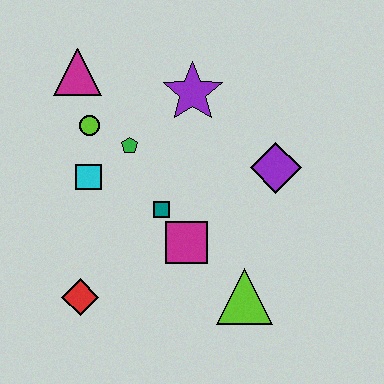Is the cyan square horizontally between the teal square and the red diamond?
Yes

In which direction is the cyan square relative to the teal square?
The cyan square is to the left of the teal square.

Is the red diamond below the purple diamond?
Yes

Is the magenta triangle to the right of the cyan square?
No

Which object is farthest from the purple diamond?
The red diamond is farthest from the purple diamond.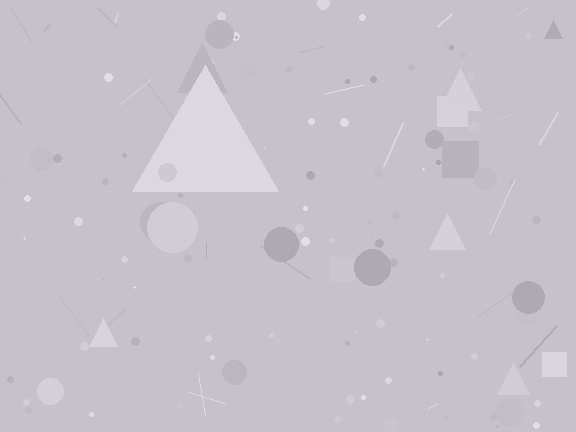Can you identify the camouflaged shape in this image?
The camouflaged shape is a triangle.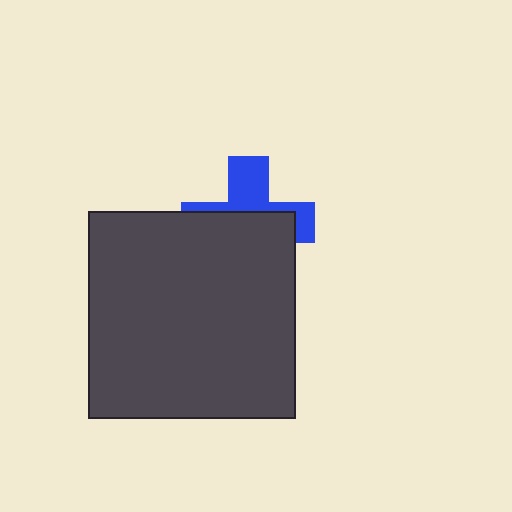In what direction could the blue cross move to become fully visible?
The blue cross could move up. That would shift it out from behind the dark gray square entirely.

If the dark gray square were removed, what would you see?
You would see the complete blue cross.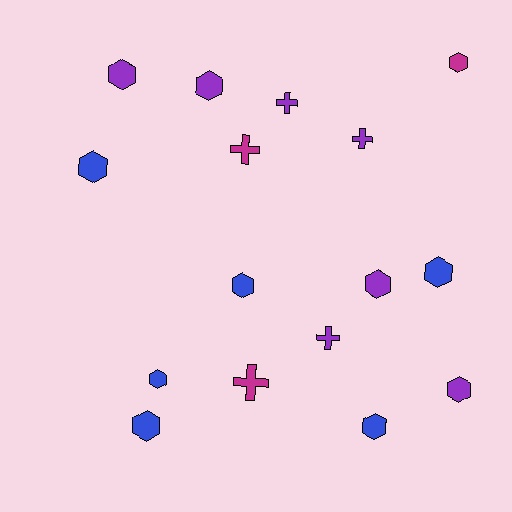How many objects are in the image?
There are 16 objects.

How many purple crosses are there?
There are 3 purple crosses.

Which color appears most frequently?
Purple, with 7 objects.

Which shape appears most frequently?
Hexagon, with 11 objects.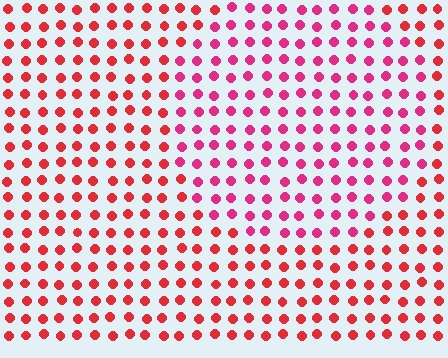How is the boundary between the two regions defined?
The boundary is defined purely by a slight shift in hue (about 27 degrees). Spacing, size, and orientation are identical on both sides.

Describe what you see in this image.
The image is filled with small red elements in a uniform arrangement. A circle-shaped region is visible where the elements are tinted to a slightly different hue, forming a subtle color boundary.